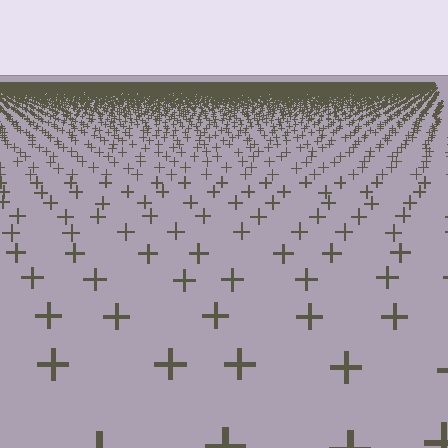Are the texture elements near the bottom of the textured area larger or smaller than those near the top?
Larger. Near the bottom, elements are closer to the viewer and appear at a bigger on-screen size.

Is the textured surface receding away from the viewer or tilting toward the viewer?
The surface is receding away from the viewer. Texture elements get smaller and denser toward the top.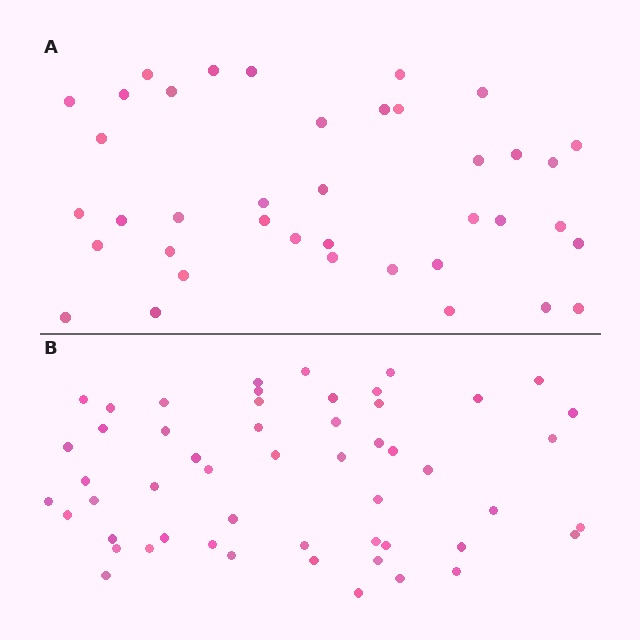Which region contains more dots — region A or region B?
Region B (the bottom region) has more dots.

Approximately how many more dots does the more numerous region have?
Region B has approximately 15 more dots than region A.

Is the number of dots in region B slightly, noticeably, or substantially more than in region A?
Region B has noticeably more, but not dramatically so. The ratio is roughly 1.4 to 1.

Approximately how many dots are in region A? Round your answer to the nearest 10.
About 40 dots. (The exact count is 39, which rounds to 40.)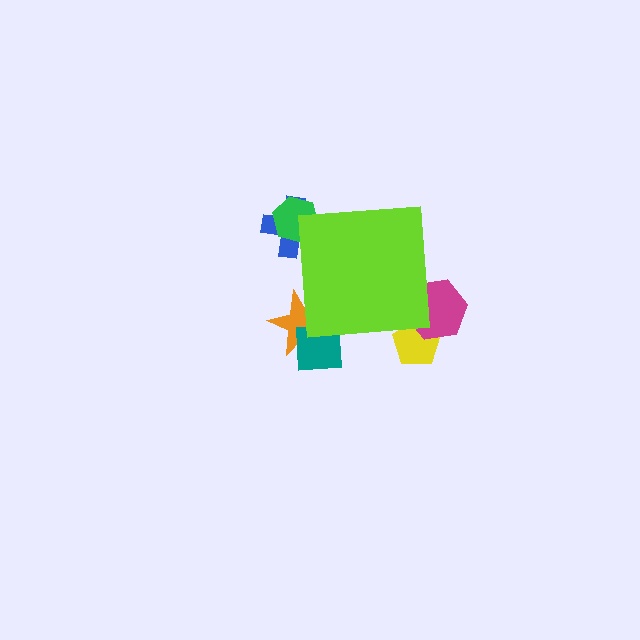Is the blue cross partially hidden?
Yes, the blue cross is partially hidden behind the lime square.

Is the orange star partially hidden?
Yes, the orange star is partially hidden behind the lime square.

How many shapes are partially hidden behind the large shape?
6 shapes are partially hidden.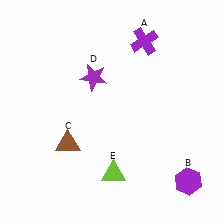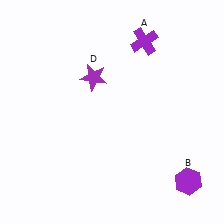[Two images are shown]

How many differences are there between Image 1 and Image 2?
There are 2 differences between the two images.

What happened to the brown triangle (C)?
The brown triangle (C) was removed in Image 2. It was in the bottom-left area of Image 1.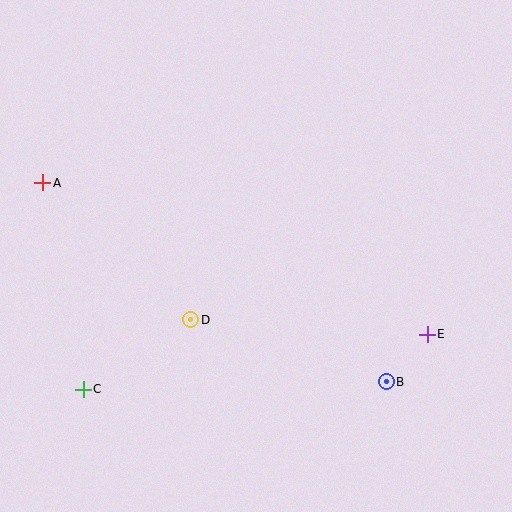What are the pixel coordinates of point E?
Point E is at (427, 334).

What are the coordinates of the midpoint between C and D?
The midpoint between C and D is at (137, 355).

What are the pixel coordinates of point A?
Point A is at (43, 183).